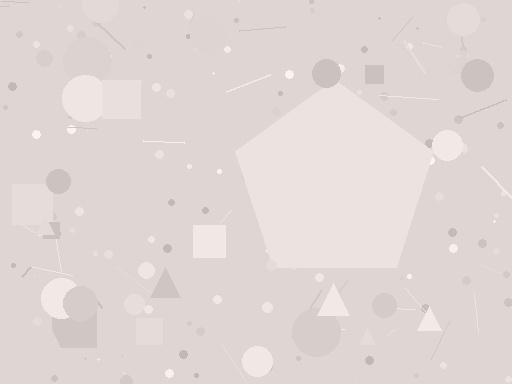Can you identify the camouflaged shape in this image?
The camouflaged shape is a pentagon.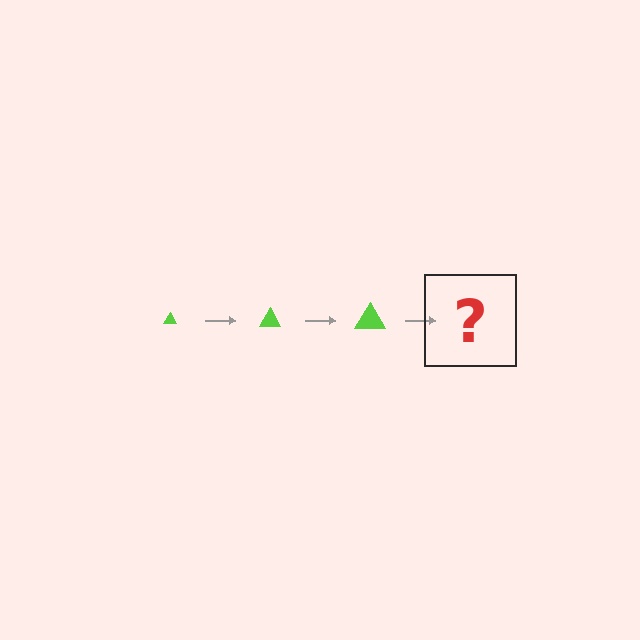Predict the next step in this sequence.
The next step is a lime triangle, larger than the previous one.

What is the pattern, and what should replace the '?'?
The pattern is that the triangle gets progressively larger each step. The '?' should be a lime triangle, larger than the previous one.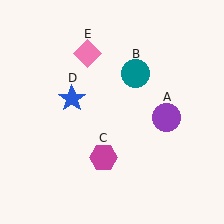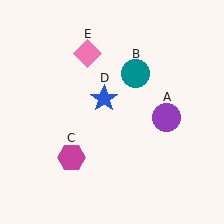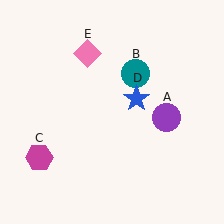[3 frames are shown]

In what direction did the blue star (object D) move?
The blue star (object D) moved right.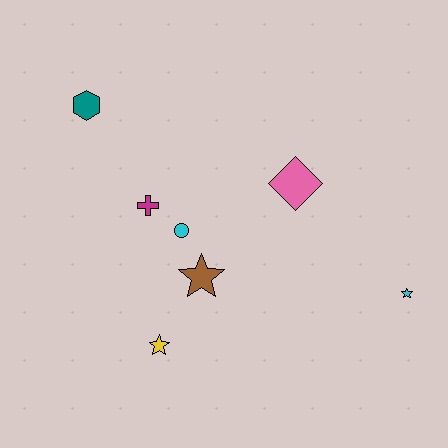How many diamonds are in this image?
There is 1 diamond.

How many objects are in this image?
There are 7 objects.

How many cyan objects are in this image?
There are 2 cyan objects.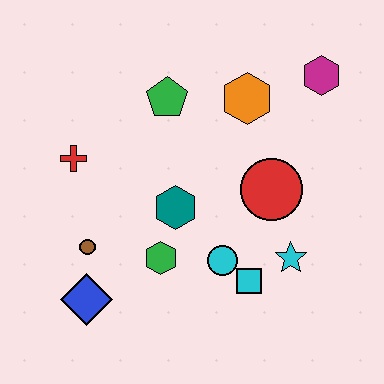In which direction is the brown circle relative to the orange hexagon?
The brown circle is to the left of the orange hexagon.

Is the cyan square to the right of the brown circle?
Yes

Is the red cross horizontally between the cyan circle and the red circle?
No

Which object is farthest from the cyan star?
The red cross is farthest from the cyan star.